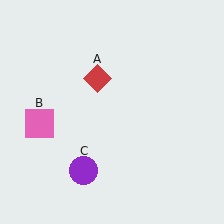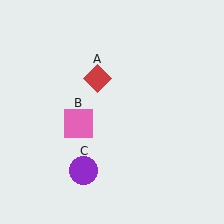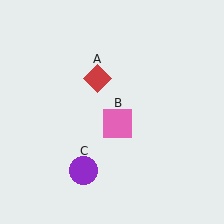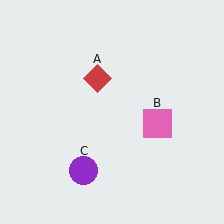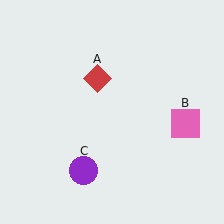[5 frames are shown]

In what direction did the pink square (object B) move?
The pink square (object B) moved right.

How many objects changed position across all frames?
1 object changed position: pink square (object B).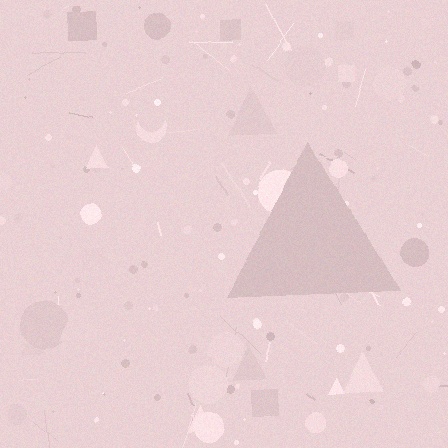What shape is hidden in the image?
A triangle is hidden in the image.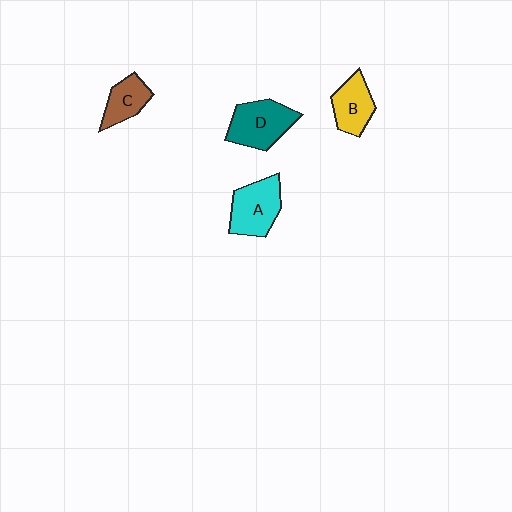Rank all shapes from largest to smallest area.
From largest to smallest: D (teal), A (cyan), B (yellow), C (brown).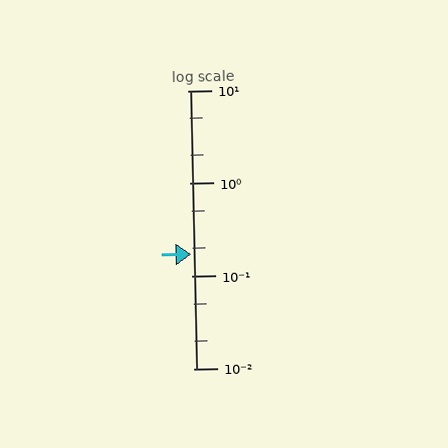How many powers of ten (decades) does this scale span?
The scale spans 3 decades, from 0.01 to 10.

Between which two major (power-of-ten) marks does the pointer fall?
The pointer is between 0.1 and 1.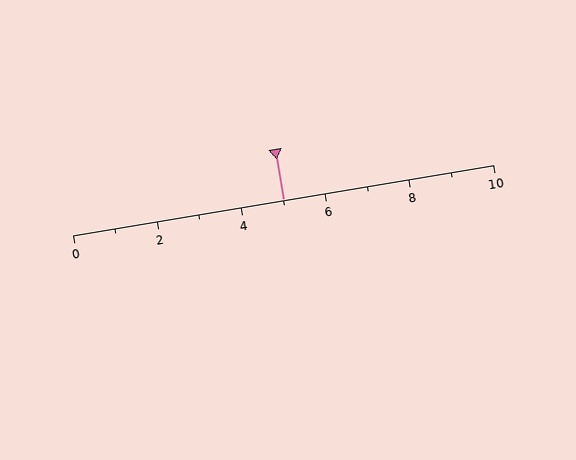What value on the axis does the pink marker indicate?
The marker indicates approximately 5.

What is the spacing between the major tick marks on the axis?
The major ticks are spaced 2 apart.